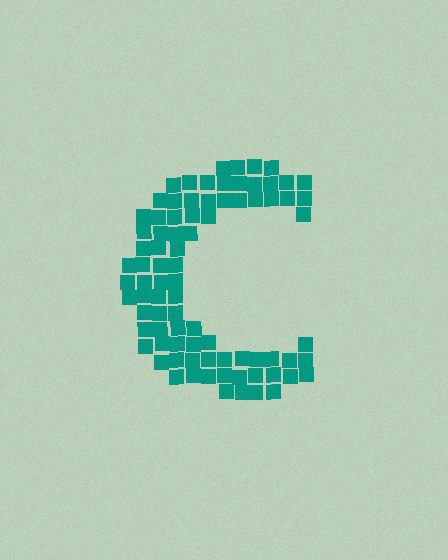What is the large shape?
The large shape is the letter C.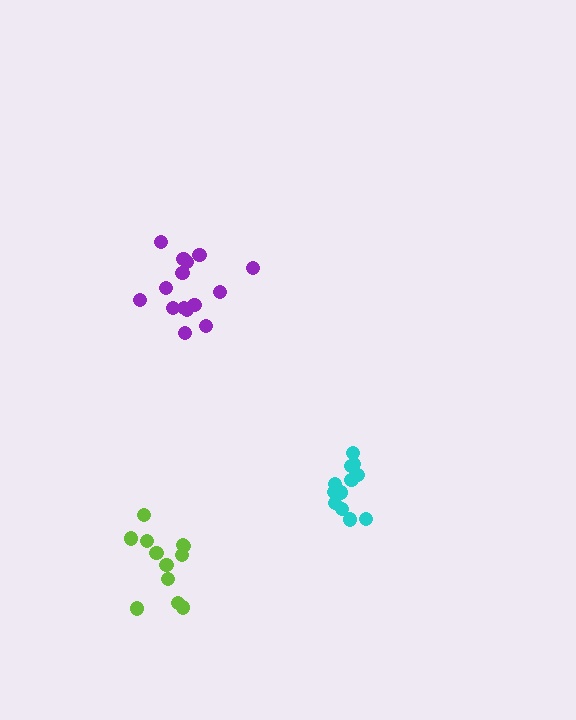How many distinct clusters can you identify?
There are 3 distinct clusters.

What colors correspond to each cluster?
The clusters are colored: cyan, purple, lime.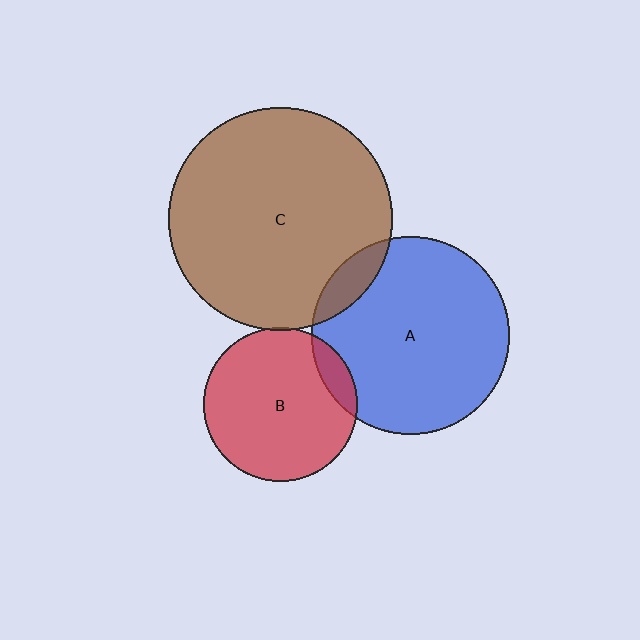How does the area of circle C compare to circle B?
Approximately 2.1 times.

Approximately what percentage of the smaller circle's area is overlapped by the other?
Approximately 5%.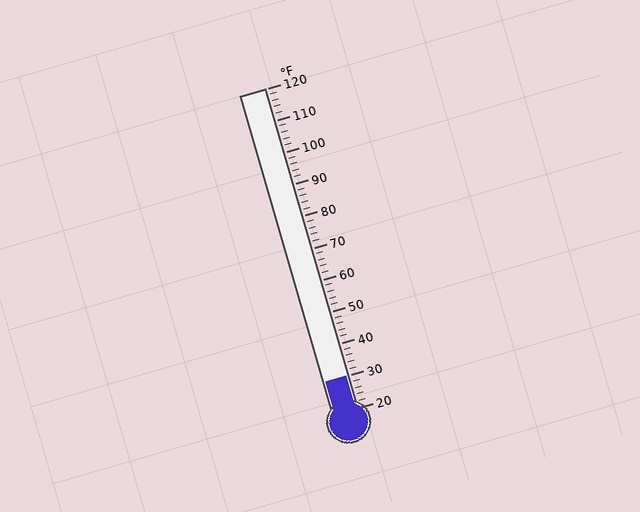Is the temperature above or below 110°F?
The temperature is below 110°F.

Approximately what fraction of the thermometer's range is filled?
The thermometer is filled to approximately 10% of its range.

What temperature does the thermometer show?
The thermometer shows approximately 30°F.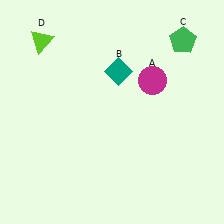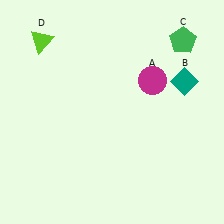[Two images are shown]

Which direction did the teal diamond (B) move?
The teal diamond (B) moved right.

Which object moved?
The teal diamond (B) moved right.